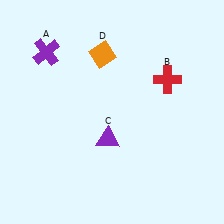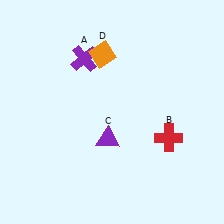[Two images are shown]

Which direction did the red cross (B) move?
The red cross (B) moved down.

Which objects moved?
The objects that moved are: the purple cross (A), the red cross (B).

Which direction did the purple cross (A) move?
The purple cross (A) moved right.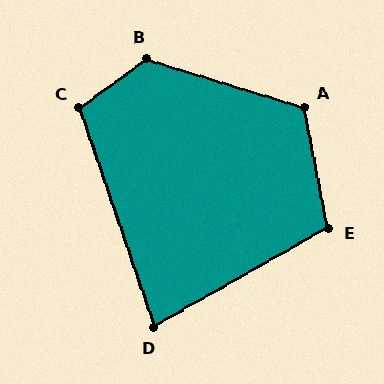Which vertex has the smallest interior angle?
D, at approximately 79 degrees.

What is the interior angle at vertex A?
Approximately 118 degrees (obtuse).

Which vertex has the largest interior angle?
B, at approximately 127 degrees.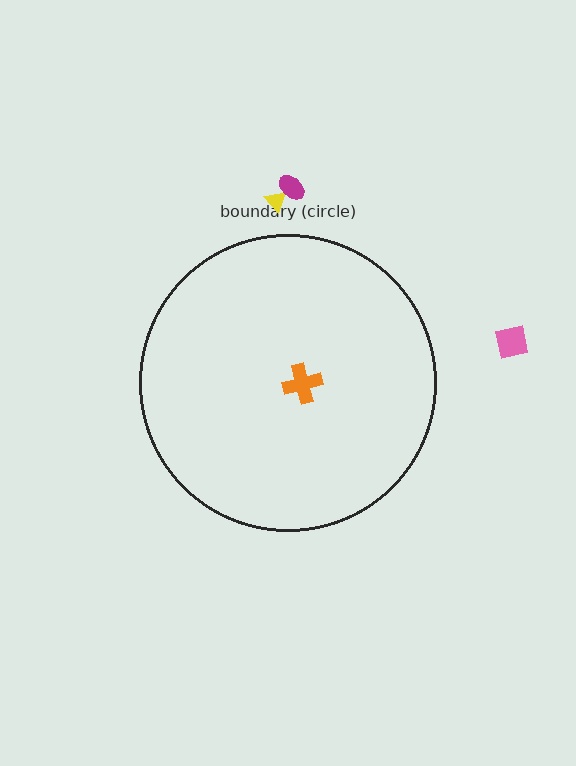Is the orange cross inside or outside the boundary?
Inside.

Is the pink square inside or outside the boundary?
Outside.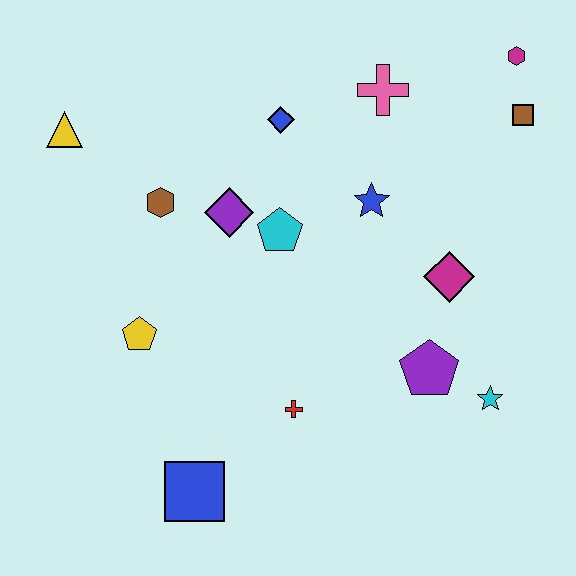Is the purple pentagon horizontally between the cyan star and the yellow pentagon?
Yes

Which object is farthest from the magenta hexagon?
The blue square is farthest from the magenta hexagon.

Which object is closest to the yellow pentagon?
The brown hexagon is closest to the yellow pentagon.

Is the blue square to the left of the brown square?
Yes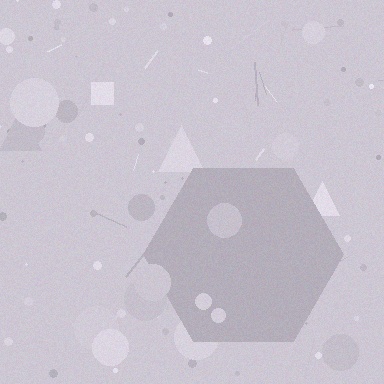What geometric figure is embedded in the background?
A hexagon is embedded in the background.